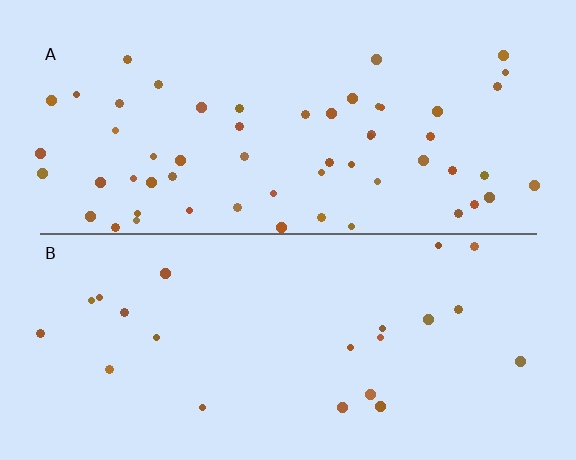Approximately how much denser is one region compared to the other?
Approximately 2.6× — region A over region B.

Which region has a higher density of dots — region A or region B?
A (the top).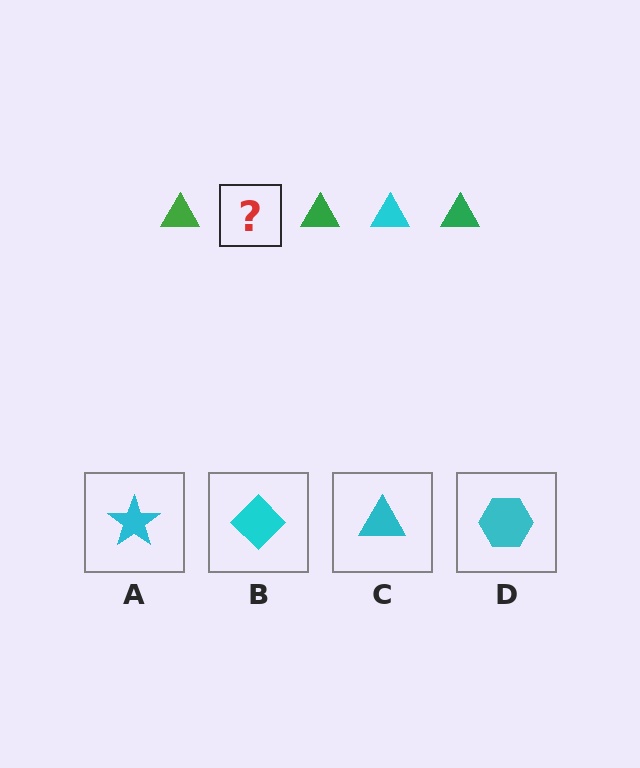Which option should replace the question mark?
Option C.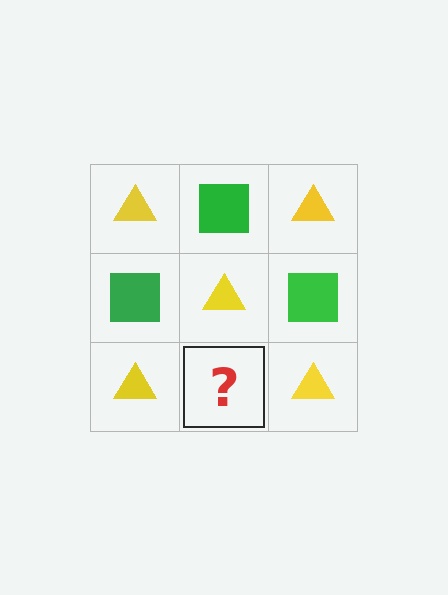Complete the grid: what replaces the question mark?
The question mark should be replaced with a green square.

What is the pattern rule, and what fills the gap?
The rule is that it alternates yellow triangle and green square in a checkerboard pattern. The gap should be filled with a green square.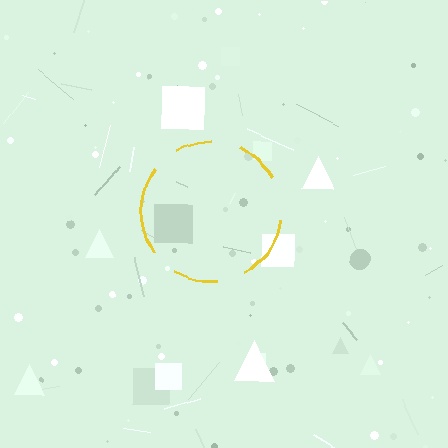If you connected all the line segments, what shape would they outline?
They would outline a circle.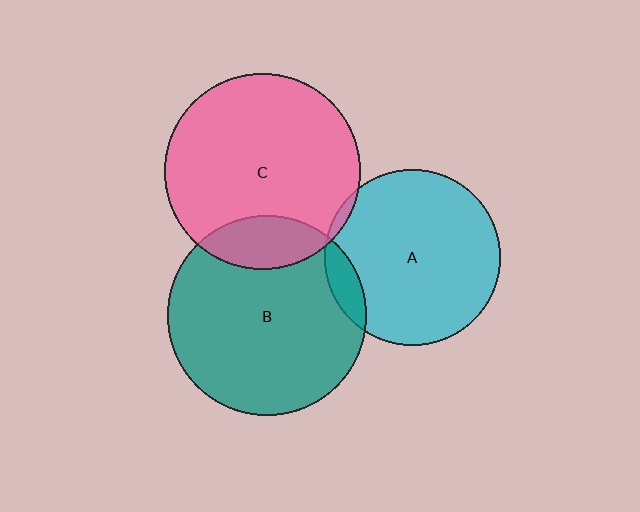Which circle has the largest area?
Circle B (teal).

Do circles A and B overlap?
Yes.